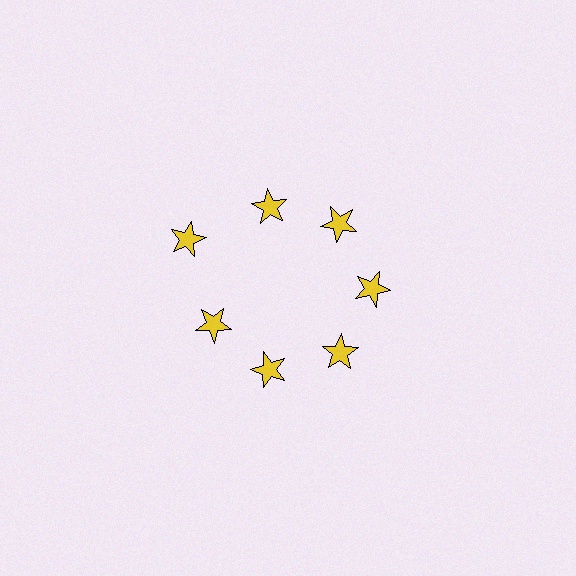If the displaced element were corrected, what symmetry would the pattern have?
It would have 7-fold rotational symmetry — the pattern would map onto itself every 51 degrees.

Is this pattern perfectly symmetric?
No. The 7 yellow stars are arranged in a ring, but one element near the 10 o'clock position is pushed outward from the center, breaking the 7-fold rotational symmetry.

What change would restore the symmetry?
The symmetry would be restored by moving it inward, back onto the ring so that all 7 stars sit at equal angles and equal distance from the center.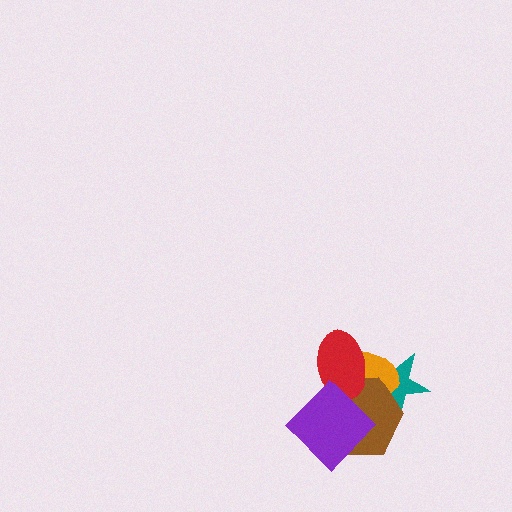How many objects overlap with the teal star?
3 objects overlap with the teal star.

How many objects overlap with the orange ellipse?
4 objects overlap with the orange ellipse.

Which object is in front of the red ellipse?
The purple diamond is in front of the red ellipse.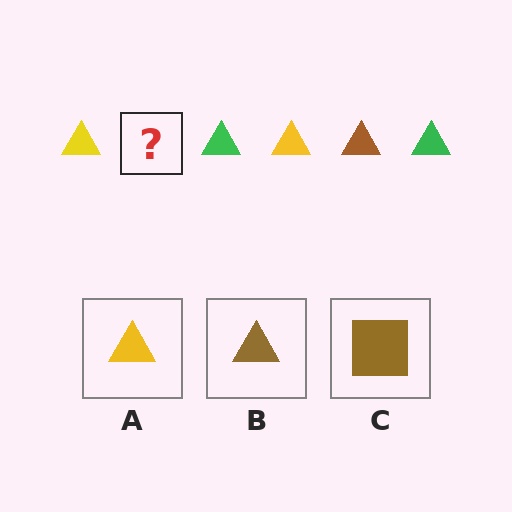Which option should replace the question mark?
Option B.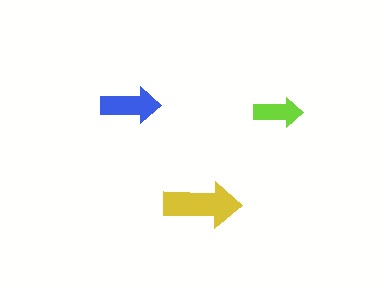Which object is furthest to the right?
The lime arrow is rightmost.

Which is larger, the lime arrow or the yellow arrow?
The yellow one.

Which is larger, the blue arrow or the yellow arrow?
The yellow one.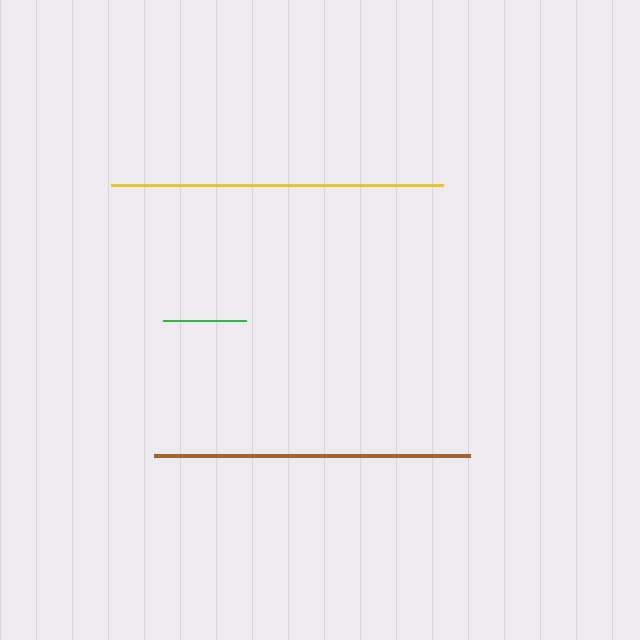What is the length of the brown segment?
The brown segment is approximately 316 pixels long.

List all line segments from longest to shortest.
From longest to shortest: yellow, brown, green.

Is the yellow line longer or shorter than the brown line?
The yellow line is longer than the brown line.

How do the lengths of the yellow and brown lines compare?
The yellow and brown lines are approximately the same length.